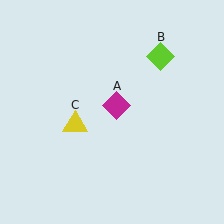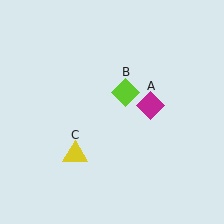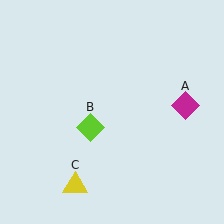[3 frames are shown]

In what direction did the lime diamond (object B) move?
The lime diamond (object B) moved down and to the left.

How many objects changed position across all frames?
3 objects changed position: magenta diamond (object A), lime diamond (object B), yellow triangle (object C).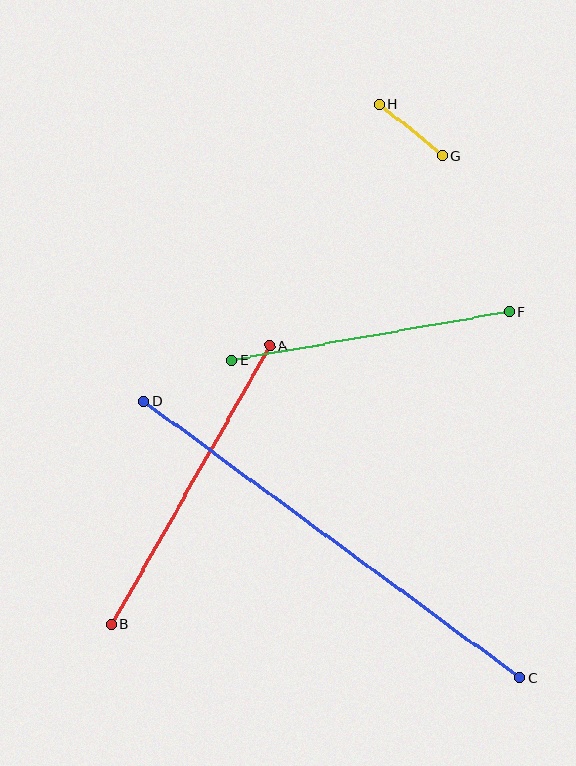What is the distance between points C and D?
The distance is approximately 466 pixels.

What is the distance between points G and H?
The distance is approximately 81 pixels.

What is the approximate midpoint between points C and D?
The midpoint is at approximately (332, 539) pixels.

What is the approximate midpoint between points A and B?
The midpoint is at approximately (191, 485) pixels.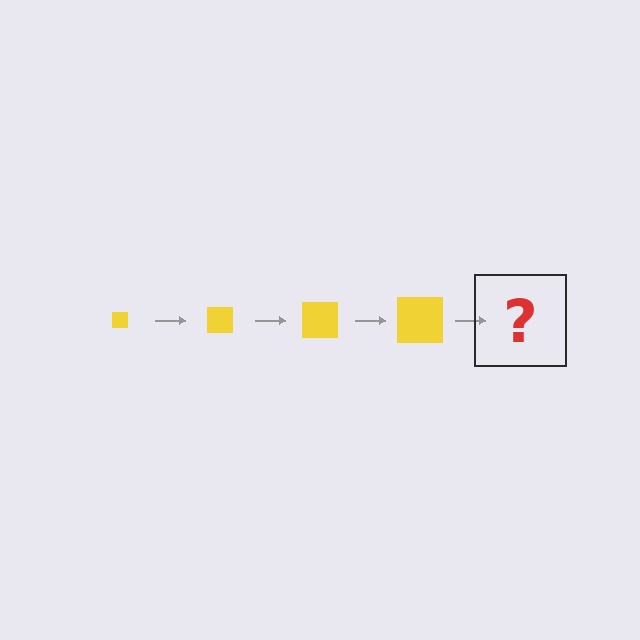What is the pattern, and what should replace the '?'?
The pattern is that the square gets progressively larger each step. The '?' should be a yellow square, larger than the previous one.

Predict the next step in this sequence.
The next step is a yellow square, larger than the previous one.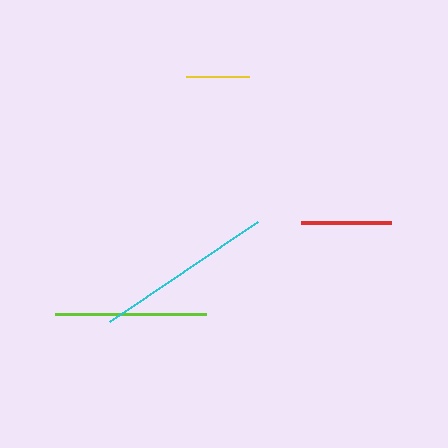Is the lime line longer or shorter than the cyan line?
The cyan line is longer than the lime line.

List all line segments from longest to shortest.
From longest to shortest: cyan, lime, red, yellow.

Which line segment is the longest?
The cyan line is the longest at approximately 178 pixels.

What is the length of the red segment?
The red segment is approximately 90 pixels long.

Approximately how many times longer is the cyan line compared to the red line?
The cyan line is approximately 2.0 times the length of the red line.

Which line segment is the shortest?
The yellow line is the shortest at approximately 64 pixels.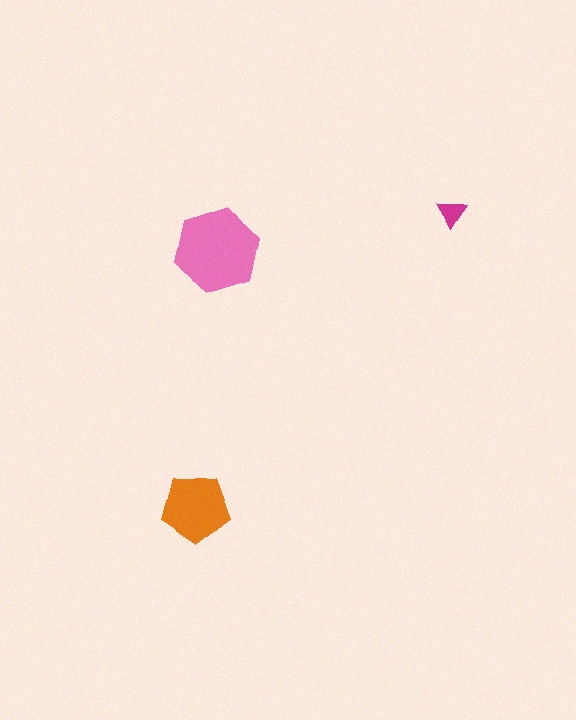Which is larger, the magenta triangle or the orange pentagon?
The orange pentagon.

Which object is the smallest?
The magenta triangle.